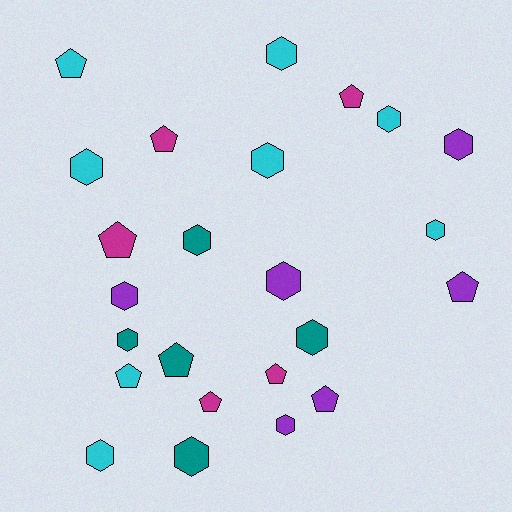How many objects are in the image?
There are 24 objects.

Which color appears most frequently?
Cyan, with 8 objects.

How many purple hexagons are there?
There are 4 purple hexagons.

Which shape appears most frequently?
Hexagon, with 14 objects.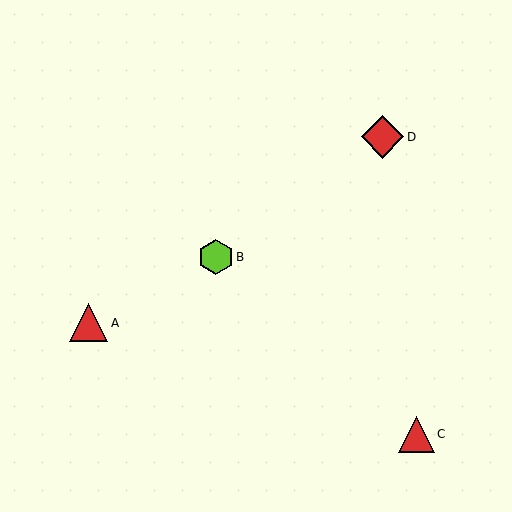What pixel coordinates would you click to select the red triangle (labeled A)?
Click at (89, 323) to select the red triangle A.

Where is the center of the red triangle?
The center of the red triangle is at (416, 434).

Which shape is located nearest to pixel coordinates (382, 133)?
The red diamond (labeled D) at (383, 137) is nearest to that location.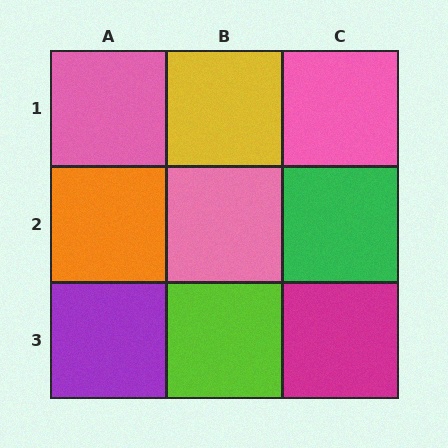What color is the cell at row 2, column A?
Orange.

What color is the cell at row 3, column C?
Magenta.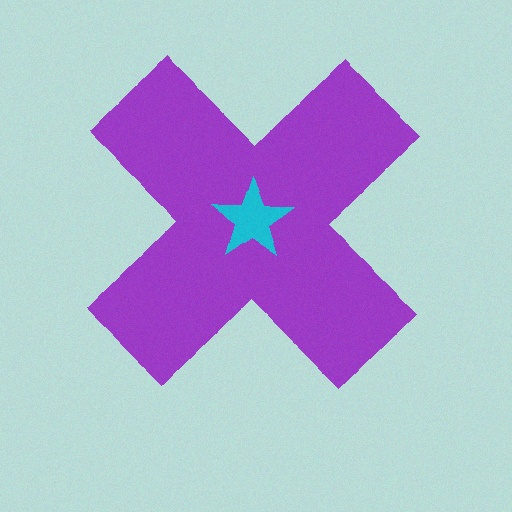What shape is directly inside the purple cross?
The cyan star.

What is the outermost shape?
The purple cross.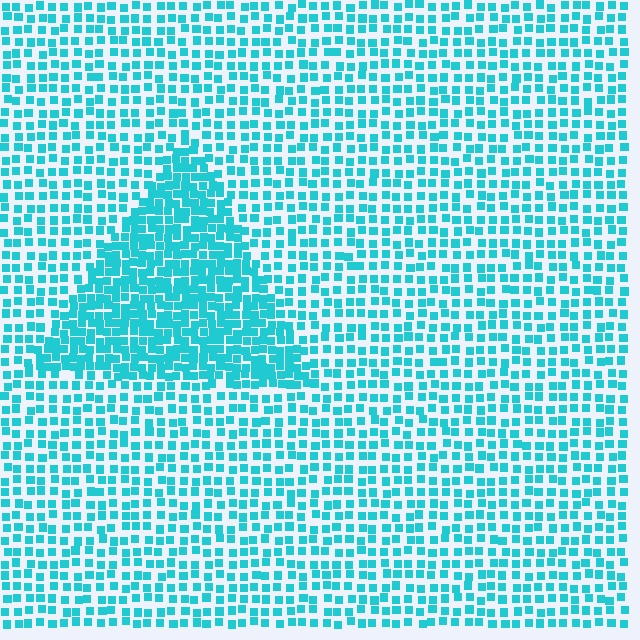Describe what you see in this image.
The image contains small cyan elements arranged at two different densities. A triangle-shaped region is visible where the elements are more densely packed than the surrounding area.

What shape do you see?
I see a triangle.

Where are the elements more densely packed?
The elements are more densely packed inside the triangle boundary.